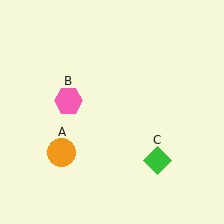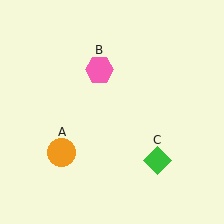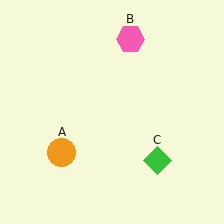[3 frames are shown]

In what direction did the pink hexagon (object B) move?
The pink hexagon (object B) moved up and to the right.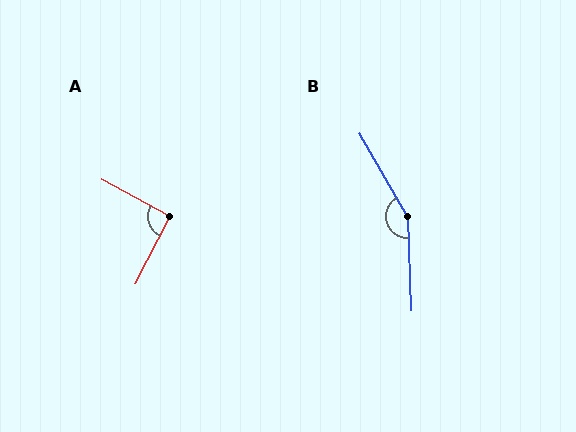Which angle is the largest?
B, at approximately 152 degrees.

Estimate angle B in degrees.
Approximately 152 degrees.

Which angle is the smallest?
A, at approximately 91 degrees.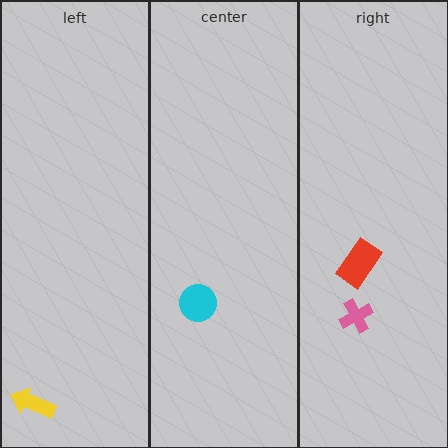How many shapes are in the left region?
1.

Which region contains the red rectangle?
The right region.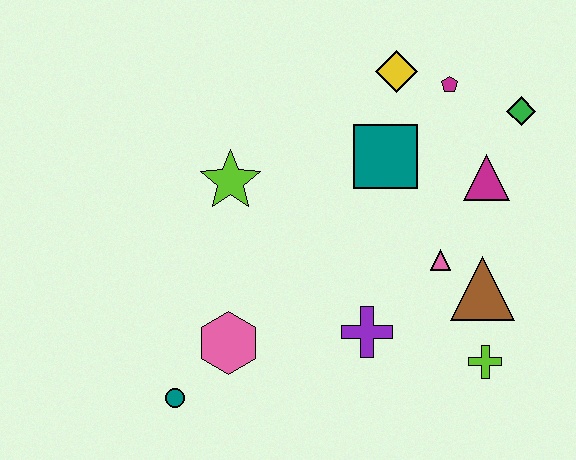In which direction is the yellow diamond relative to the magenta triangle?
The yellow diamond is above the magenta triangle.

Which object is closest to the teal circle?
The pink hexagon is closest to the teal circle.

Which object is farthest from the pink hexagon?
The green diamond is farthest from the pink hexagon.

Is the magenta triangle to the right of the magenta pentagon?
Yes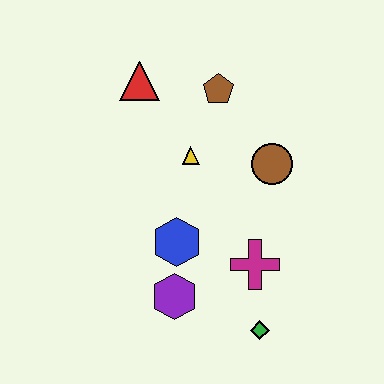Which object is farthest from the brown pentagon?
The green diamond is farthest from the brown pentagon.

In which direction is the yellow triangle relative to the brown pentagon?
The yellow triangle is below the brown pentagon.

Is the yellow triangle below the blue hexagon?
No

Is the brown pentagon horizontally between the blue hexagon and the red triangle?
No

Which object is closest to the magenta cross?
The green diamond is closest to the magenta cross.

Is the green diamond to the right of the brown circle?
No